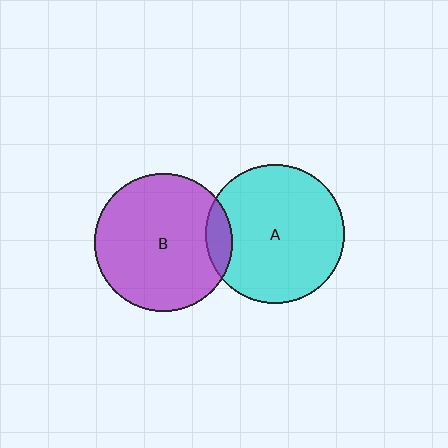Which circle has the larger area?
Circle A (cyan).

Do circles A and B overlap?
Yes.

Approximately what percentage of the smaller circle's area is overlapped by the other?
Approximately 10%.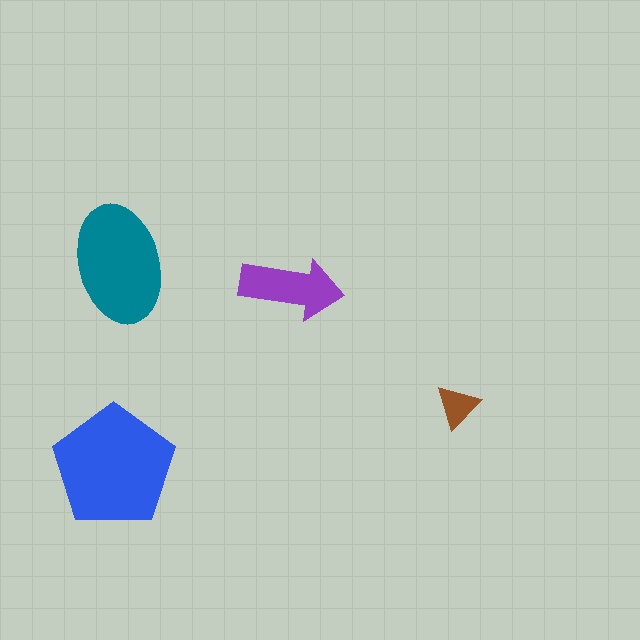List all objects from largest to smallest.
The blue pentagon, the teal ellipse, the purple arrow, the brown triangle.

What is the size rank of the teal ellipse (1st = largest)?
2nd.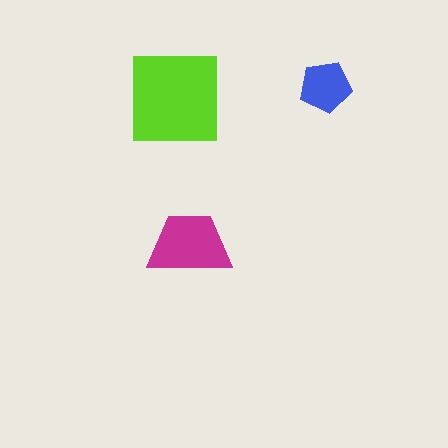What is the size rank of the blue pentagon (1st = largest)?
3rd.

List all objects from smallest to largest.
The blue pentagon, the magenta trapezoid, the lime square.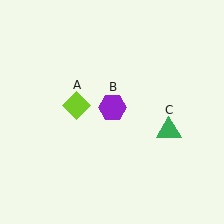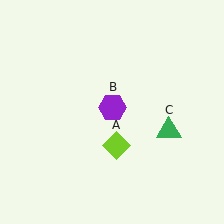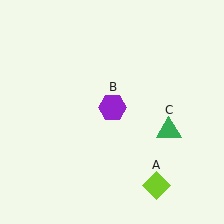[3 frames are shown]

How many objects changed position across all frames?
1 object changed position: lime diamond (object A).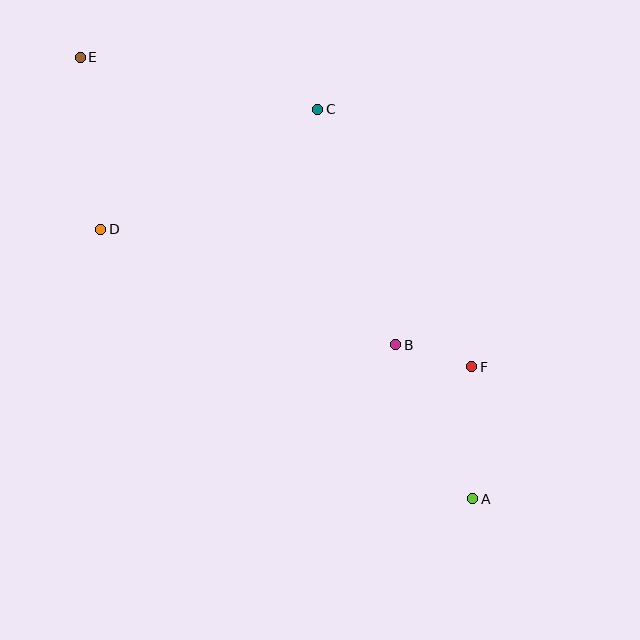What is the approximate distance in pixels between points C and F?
The distance between C and F is approximately 300 pixels.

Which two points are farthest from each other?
Points A and E are farthest from each other.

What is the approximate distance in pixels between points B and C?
The distance between B and C is approximately 248 pixels.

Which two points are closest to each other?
Points B and F are closest to each other.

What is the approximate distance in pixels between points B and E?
The distance between B and E is approximately 427 pixels.